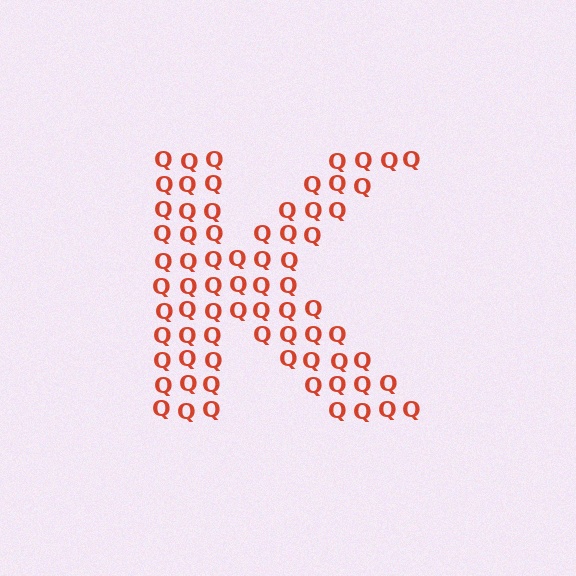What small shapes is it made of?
It is made of small letter Q's.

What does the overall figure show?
The overall figure shows the letter K.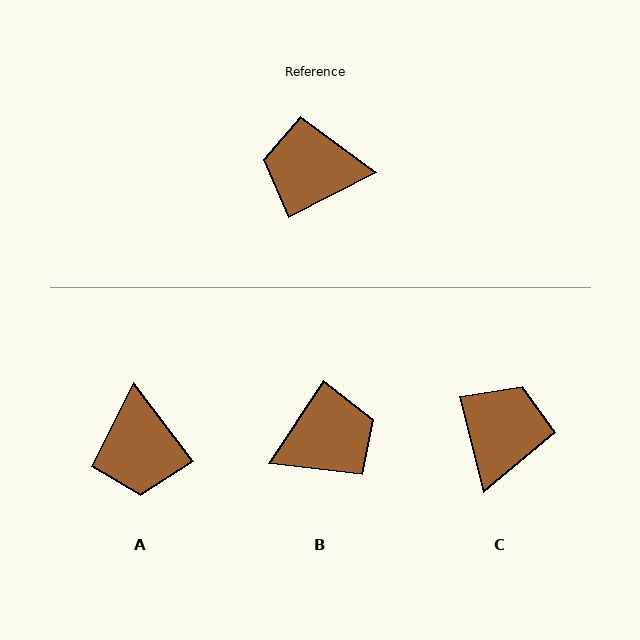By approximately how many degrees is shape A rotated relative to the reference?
Approximately 100 degrees counter-clockwise.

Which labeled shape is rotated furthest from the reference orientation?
B, about 151 degrees away.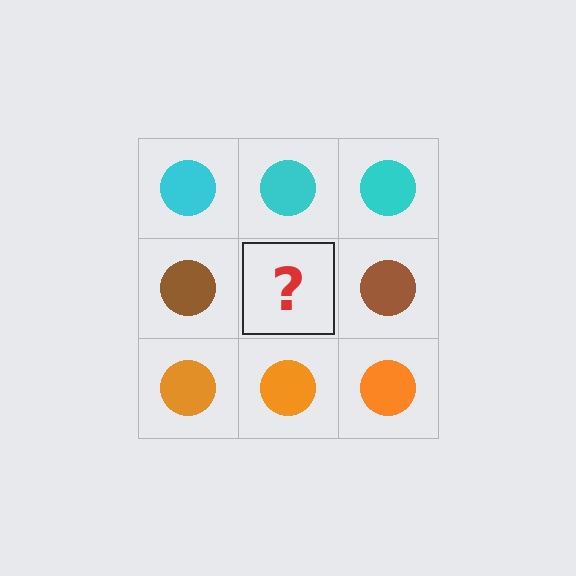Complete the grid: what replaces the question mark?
The question mark should be replaced with a brown circle.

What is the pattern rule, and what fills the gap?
The rule is that each row has a consistent color. The gap should be filled with a brown circle.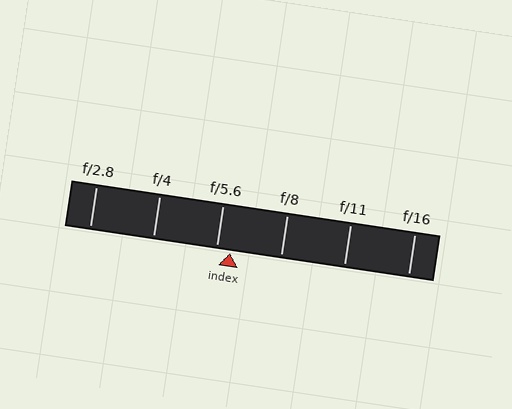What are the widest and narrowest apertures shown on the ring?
The widest aperture shown is f/2.8 and the narrowest is f/16.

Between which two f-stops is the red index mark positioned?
The index mark is between f/5.6 and f/8.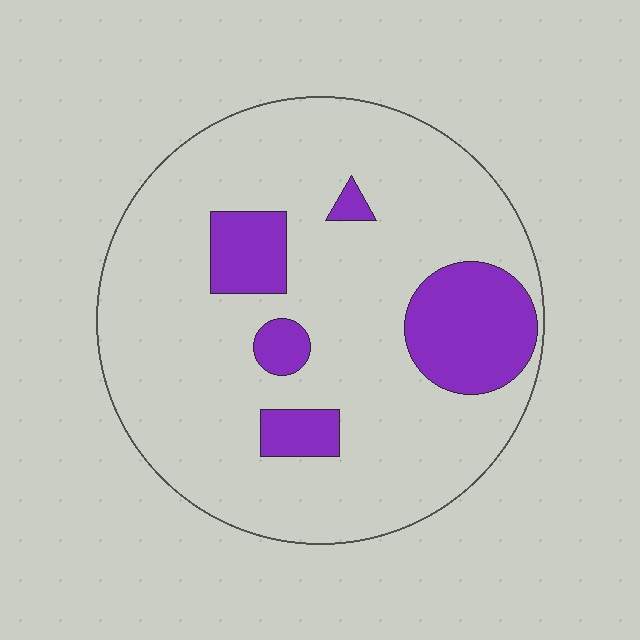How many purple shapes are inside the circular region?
5.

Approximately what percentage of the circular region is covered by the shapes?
Approximately 20%.